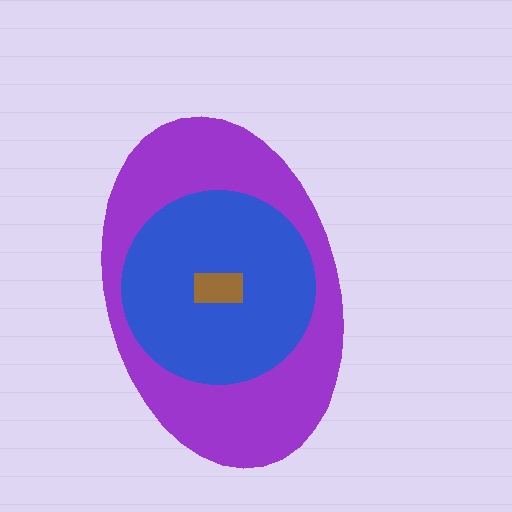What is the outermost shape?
The purple ellipse.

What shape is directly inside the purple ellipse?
The blue circle.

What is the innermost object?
The brown rectangle.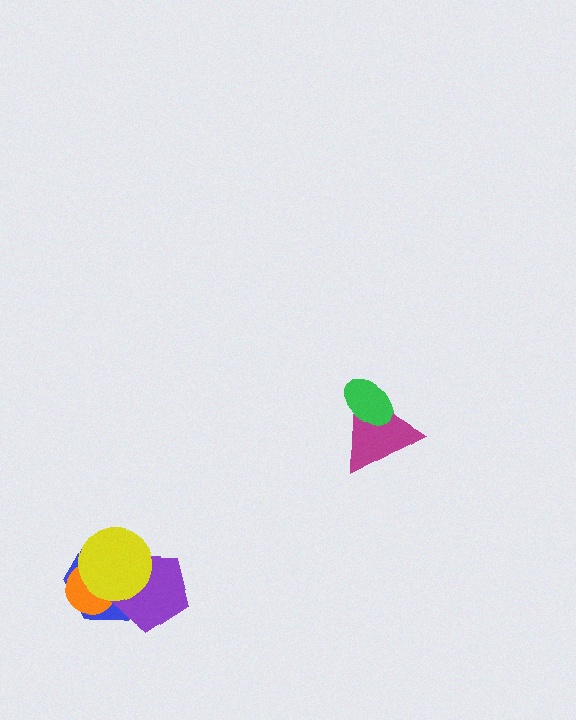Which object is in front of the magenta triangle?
The green ellipse is in front of the magenta triangle.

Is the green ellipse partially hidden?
No, no other shape covers it.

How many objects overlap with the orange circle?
3 objects overlap with the orange circle.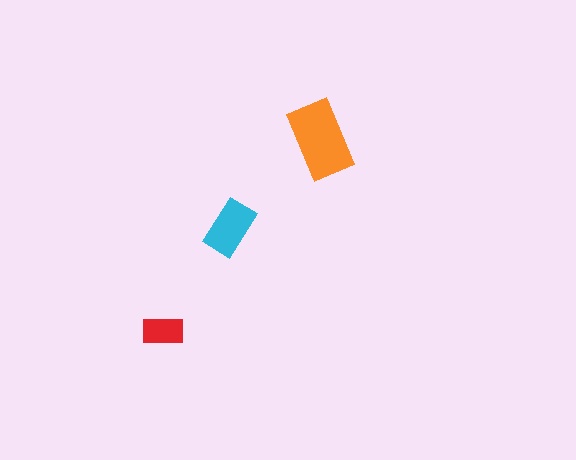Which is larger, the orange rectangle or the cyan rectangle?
The orange one.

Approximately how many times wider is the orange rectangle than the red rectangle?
About 2 times wider.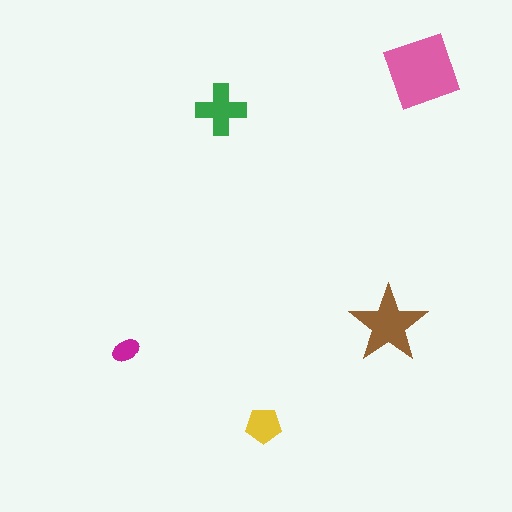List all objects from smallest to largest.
The magenta ellipse, the yellow pentagon, the green cross, the brown star, the pink square.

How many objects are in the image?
There are 5 objects in the image.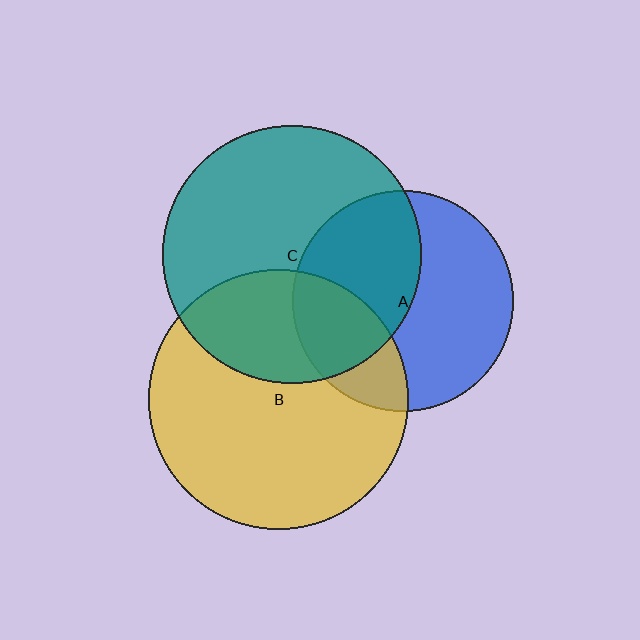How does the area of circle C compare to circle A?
Approximately 1.4 times.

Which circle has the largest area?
Circle B (yellow).